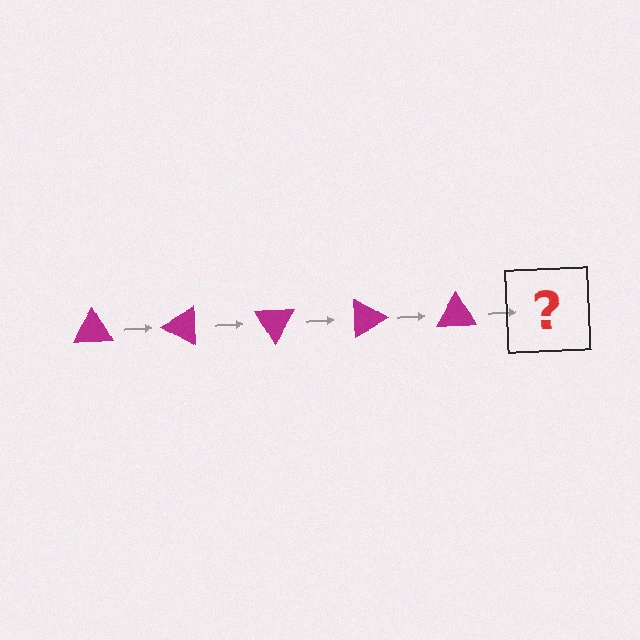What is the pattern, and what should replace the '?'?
The pattern is that the triangle rotates 30 degrees each step. The '?' should be a magenta triangle rotated 150 degrees.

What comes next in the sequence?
The next element should be a magenta triangle rotated 150 degrees.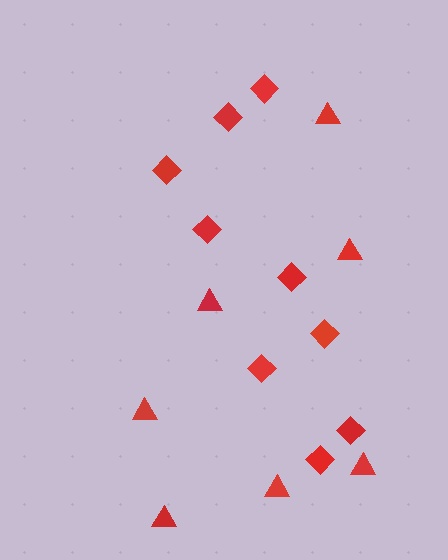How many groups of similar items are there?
There are 2 groups: one group of triangles (7) and one group of diamonds (9).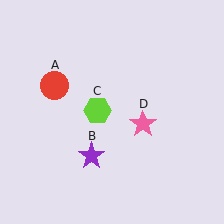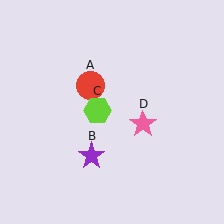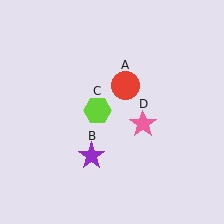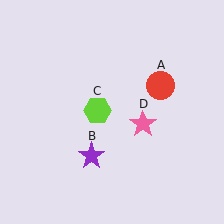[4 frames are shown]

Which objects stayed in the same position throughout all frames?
Purple star (object B) and lime hexagon (object C) and pink star (object D) remained stationary.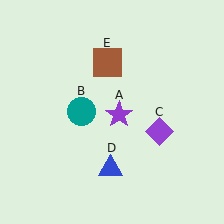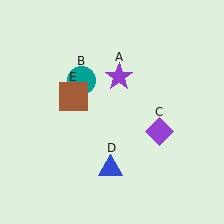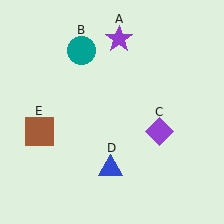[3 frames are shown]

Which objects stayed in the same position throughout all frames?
Purple diamond (object C) and blue triangle (object D) remained stationary.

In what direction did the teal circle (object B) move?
The teal circle (object B) moved up.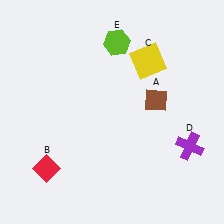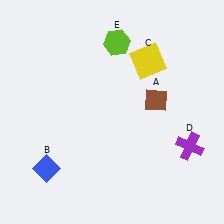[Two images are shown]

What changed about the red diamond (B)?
In Image 1, B is red. In Image 2, it changed to blue.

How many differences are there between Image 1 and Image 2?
There is 1 difference between the two images.